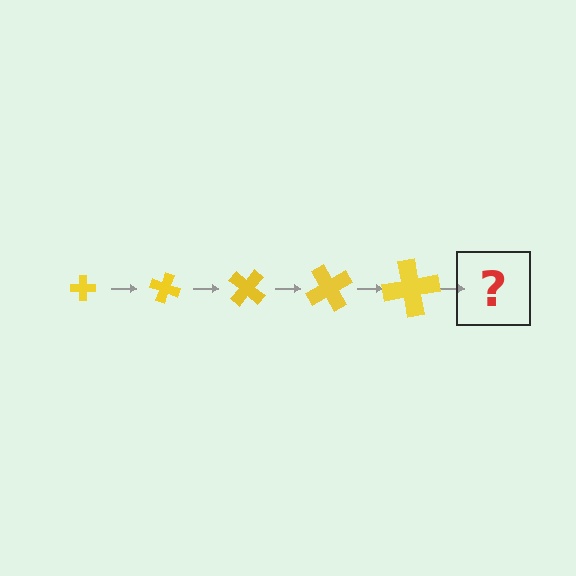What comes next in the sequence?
The next element should be a cross, larger than the previous one and rotated 100 degrees from the start.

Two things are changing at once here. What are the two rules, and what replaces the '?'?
The two rules are that the cross grows larger each step and it rotates 20 degrees each step. The '?' should be a cross, larger than the previous one and rotated 100 degrees from the start.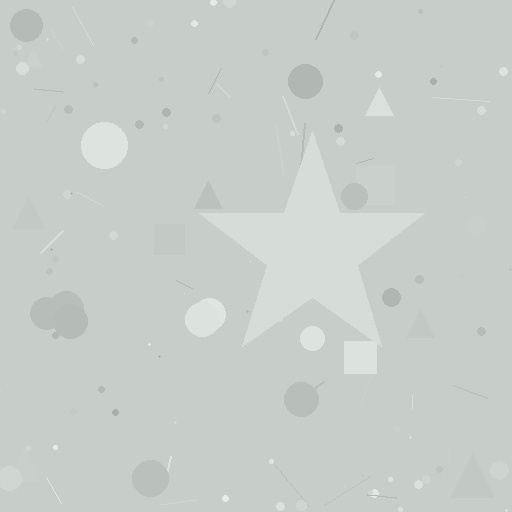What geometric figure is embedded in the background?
A star is embedded in the background.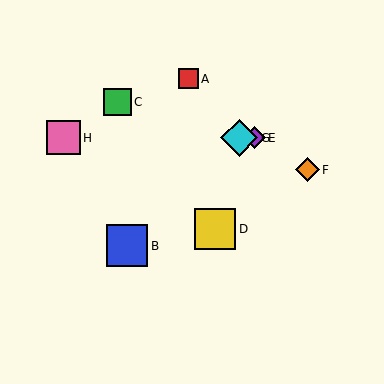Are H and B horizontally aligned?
No, H is at y≈138 and B is at y≈246.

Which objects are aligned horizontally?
Objects E, G, H are aligned horizontally.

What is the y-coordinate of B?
Object B is at y≈246.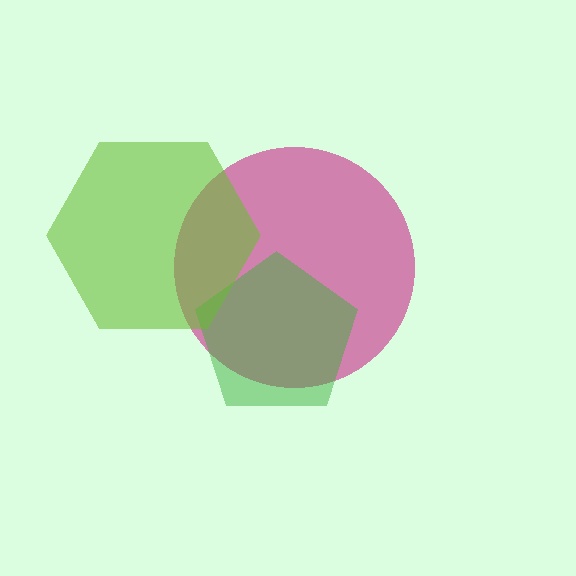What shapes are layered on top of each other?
The layered shapes are: a magenta circle, a green pentagon, a lime hexagon.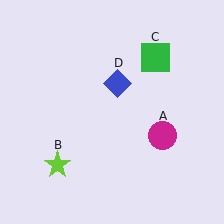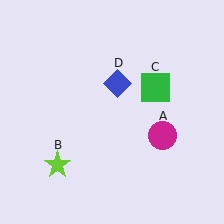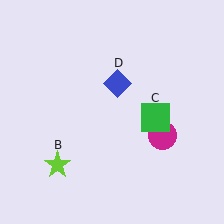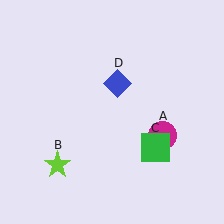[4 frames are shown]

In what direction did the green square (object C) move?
The green square (object C) moved down.